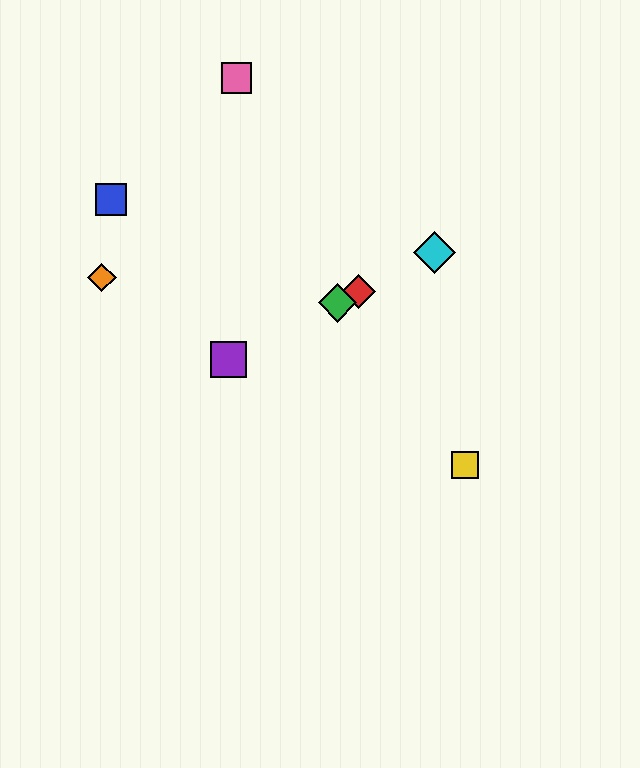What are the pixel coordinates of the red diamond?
The red diamond is at (359, 292).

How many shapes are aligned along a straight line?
4 shapes (the red diamond, the green diamond, the purple square, the cyan diamond) are aligned along a straight line.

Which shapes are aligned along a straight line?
The red diamond, the green diamond, the purple square, the cyan diamond are aligned along a straight line.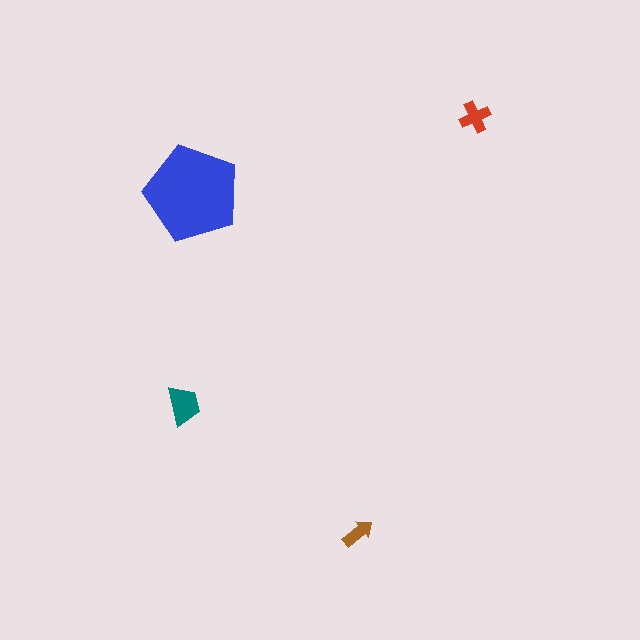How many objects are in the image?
There are 4 objects in the image.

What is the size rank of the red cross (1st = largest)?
3rd.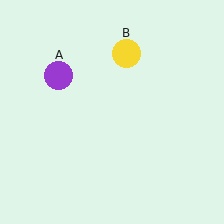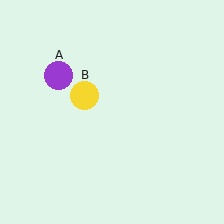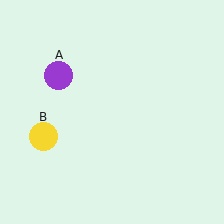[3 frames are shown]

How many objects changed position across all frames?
1 object changed position: yellow circle (object B).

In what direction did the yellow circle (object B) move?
The yellow circle (object B) moved down and to the left.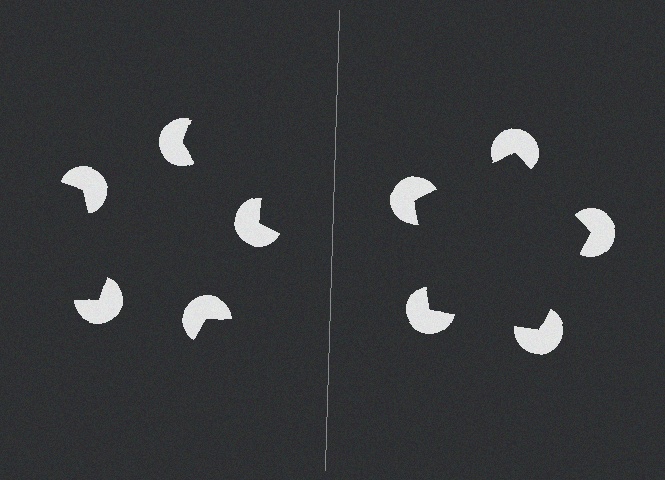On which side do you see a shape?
An illusory pentagon appears on the right side. On the left side the wedge cuts are rotated, so no coherent shape forms.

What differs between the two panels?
The pac-man discs are positioned identically on both sides; only the wedge orientations differ. On the right they align to a pentagon; on the left they are misaligned.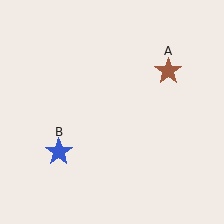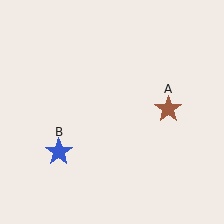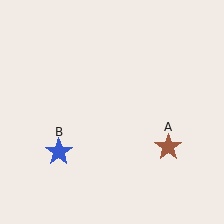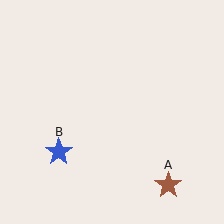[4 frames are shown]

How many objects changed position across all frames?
1 object changed position: brown star (object A).